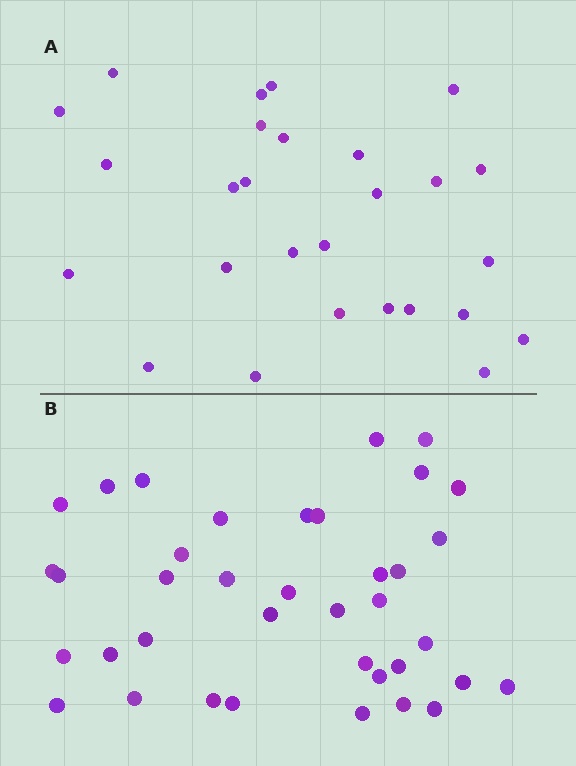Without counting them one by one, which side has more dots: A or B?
Region B (the bottom region) has more dots.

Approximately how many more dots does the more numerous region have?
Region B has roughly 12 or so more dots than region A.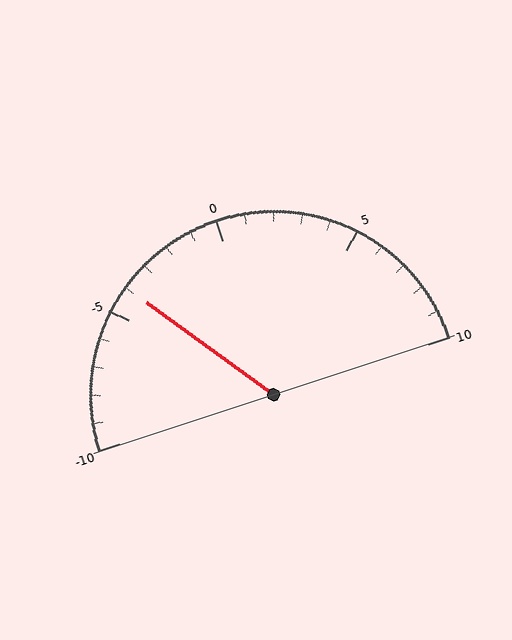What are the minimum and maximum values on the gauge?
The gauge ranges from -10 to 10.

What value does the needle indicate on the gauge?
The needle indicates approximately -4.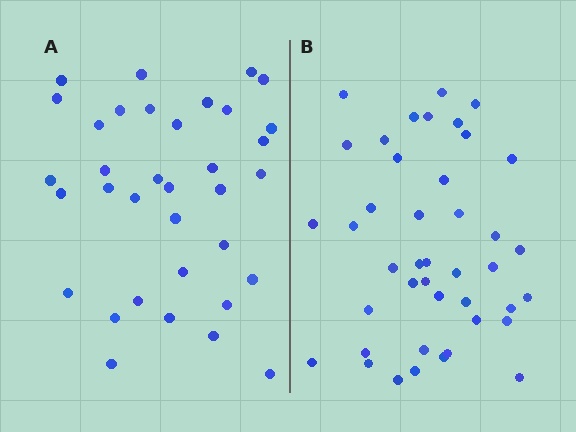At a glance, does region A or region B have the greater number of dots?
Region B (the right region) has more dots.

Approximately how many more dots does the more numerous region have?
Region B has roughly 8 or so more dots than region A.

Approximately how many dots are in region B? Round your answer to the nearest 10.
About 40 dots. (The exact count is 42, which rounds to 40.)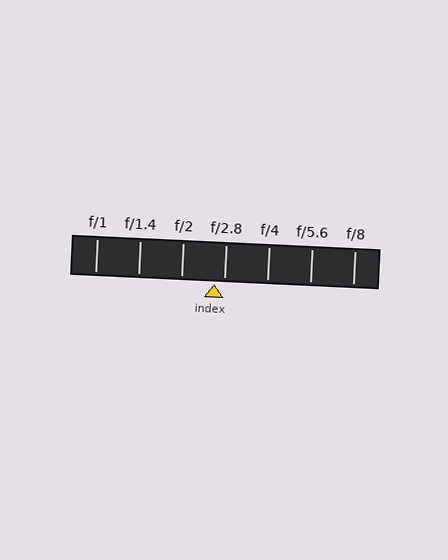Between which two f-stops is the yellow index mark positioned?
The index mark is between f/2 and f/2.8.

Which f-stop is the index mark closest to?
The index mark is closest to f/2.8.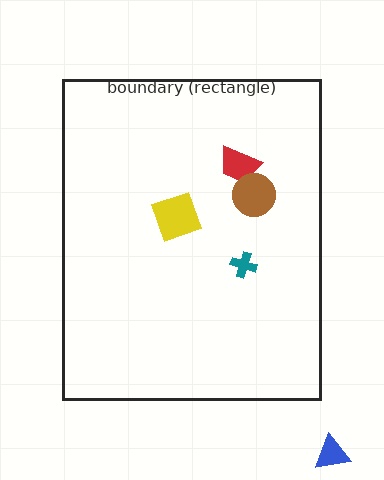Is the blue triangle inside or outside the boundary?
Outside.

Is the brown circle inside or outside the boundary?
Inside.